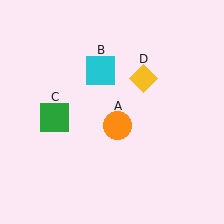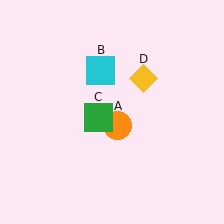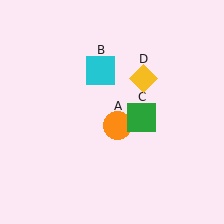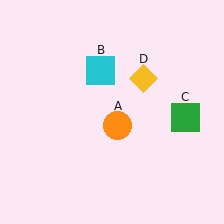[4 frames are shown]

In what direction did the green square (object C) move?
The green square (object C) moved right.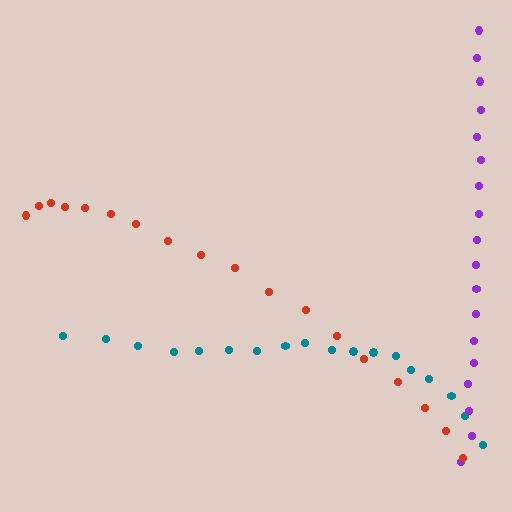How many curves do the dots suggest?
There are 3 distinct paths.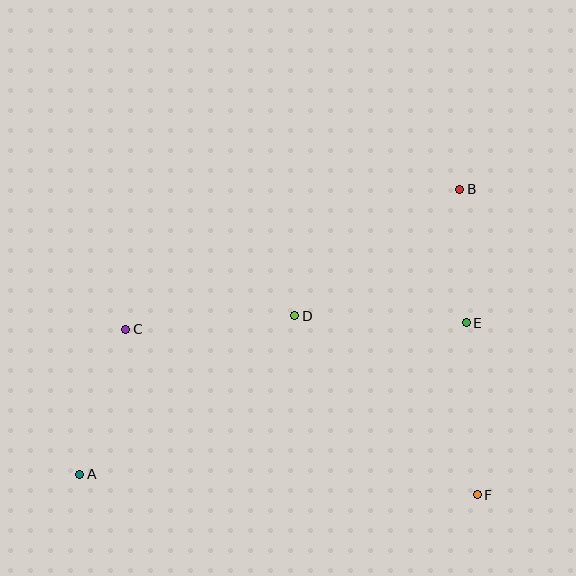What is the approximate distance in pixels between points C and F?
The distance between C and F is approximately 388 pixels.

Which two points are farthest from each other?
Points A and B are farthest from each other.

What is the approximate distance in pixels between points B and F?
The distance between B and F is approximately 306 pixels.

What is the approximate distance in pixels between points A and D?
The distance between A and D is approximately 267 pixels.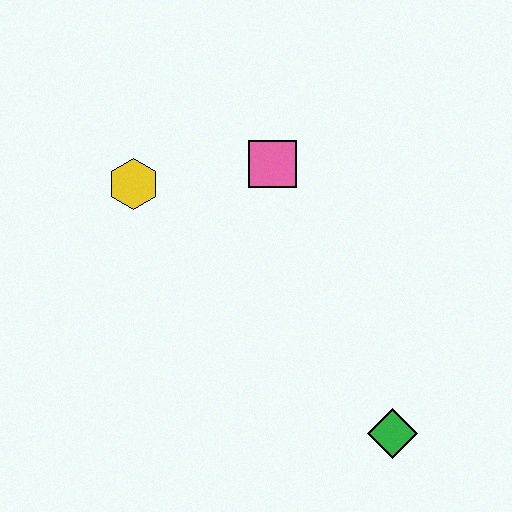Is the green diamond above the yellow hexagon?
No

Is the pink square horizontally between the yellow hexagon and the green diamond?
Yes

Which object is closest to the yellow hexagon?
The pink square is closest to the yellow hexagon.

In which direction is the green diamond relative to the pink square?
The green diamond is below the pink square.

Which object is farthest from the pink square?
The green diamond is farthest from the pink square.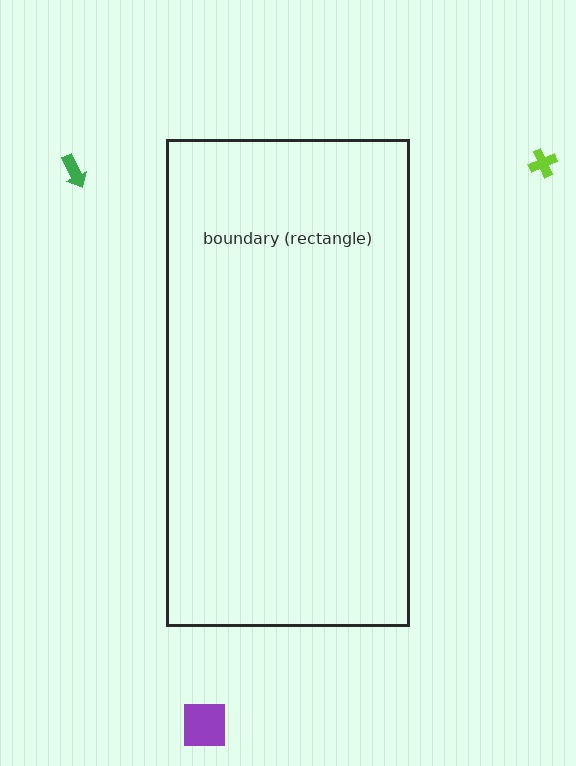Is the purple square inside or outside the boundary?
Outside.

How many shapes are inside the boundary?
0 inside, 3 outside.